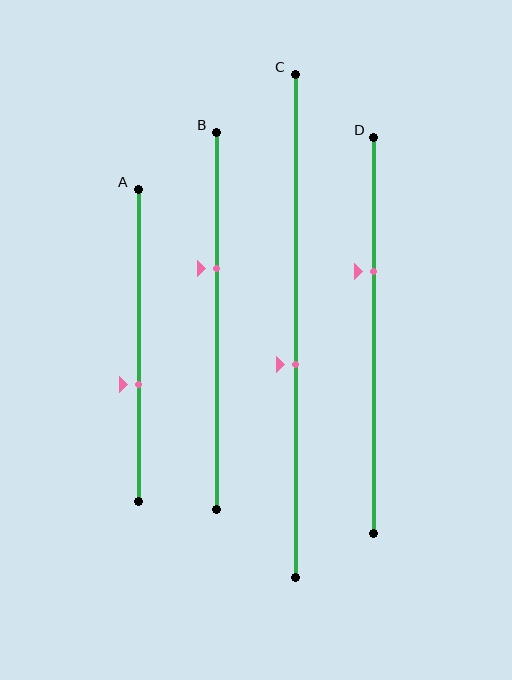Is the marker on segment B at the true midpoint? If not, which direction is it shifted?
No, the marker on segment B is shifted upward by about 14% of the segment length.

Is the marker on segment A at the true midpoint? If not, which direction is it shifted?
No, the marker on segment A is shifted downward by about 13% of the segment length.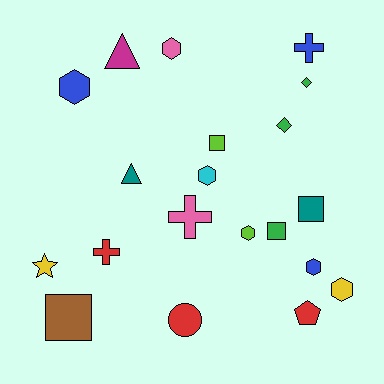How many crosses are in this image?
There are 3 crosses.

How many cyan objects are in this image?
There is 1 cyan object.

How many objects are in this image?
There are 20 objects.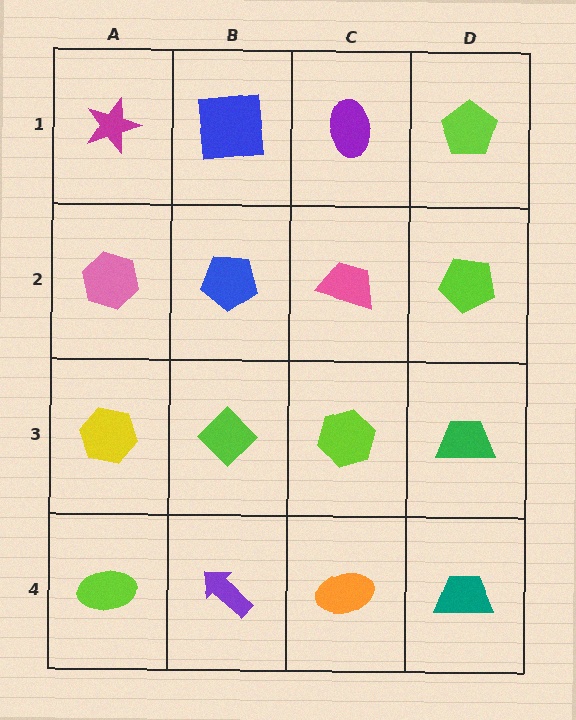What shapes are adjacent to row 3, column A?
A pink hexagon (row 2, column A), a lime ellipse (row 4, column A), a lime diamond (row 3, column B).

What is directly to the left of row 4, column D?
An orange ellipse.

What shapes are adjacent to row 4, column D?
A green trapezoid (row 3, column D), an orange ellipse (row 4, column C).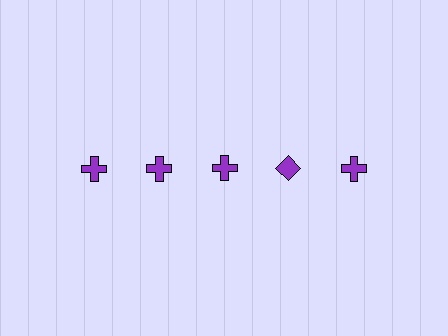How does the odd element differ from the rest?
It has a different shape: diamond instead of cross.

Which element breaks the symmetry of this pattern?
The purple diamond in the top row, second from right column breaks the symmetry. All other shapes are purple crosses.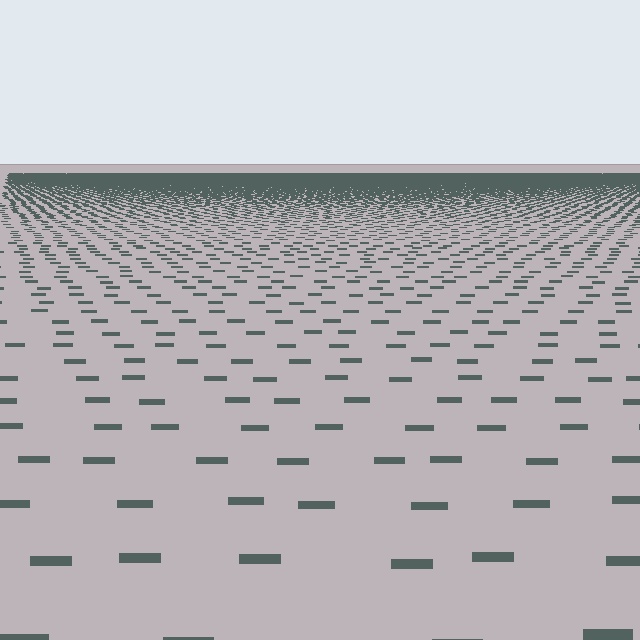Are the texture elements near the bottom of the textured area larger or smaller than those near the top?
Larger. Near the bottom, elements are closer to the viewer and appear at a bigger on-screen size.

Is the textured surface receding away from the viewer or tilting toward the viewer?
The surface is receding away from the viewer. Texture elements get smaller and denser toward the top.